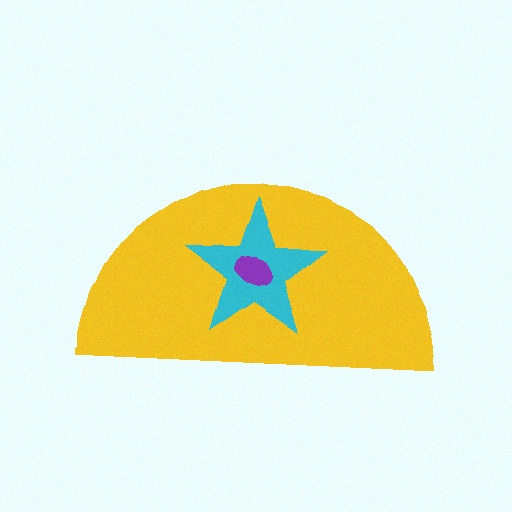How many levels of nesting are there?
3.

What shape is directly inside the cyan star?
The purple ellipse.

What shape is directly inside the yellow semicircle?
The cyan star.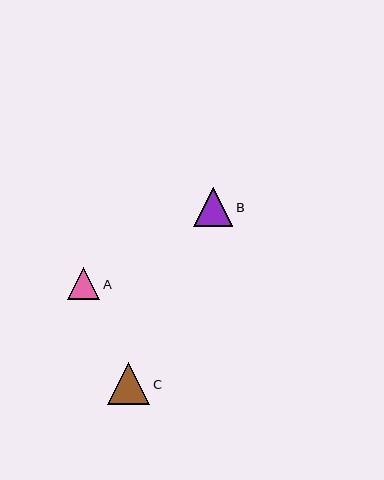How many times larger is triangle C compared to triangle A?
Triangle C is approximately 1.3 times the size of triangle A.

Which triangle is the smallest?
Triangle A is the smallest with a size of approximately 32 pixels.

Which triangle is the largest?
Triangle C is the largest with a size of approximately 42 pixels.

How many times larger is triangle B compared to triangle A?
Triangle B is approximately 1.2 times the size of triangle A.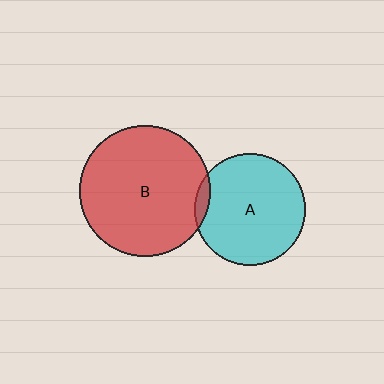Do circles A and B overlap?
Yes.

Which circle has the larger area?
Circle B (red).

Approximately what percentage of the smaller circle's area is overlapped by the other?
Approximately 5%.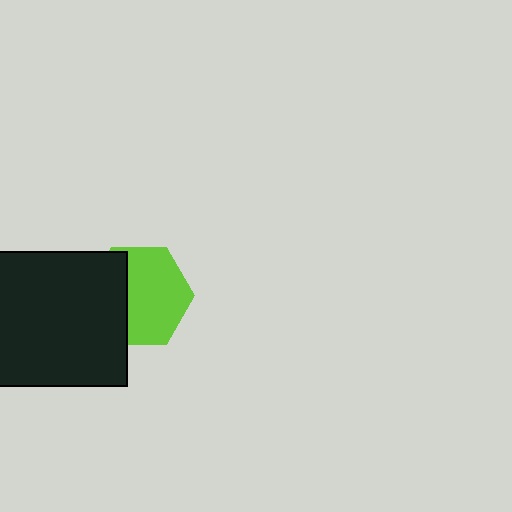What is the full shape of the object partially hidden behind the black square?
The partially hidden object is a lime hexagon.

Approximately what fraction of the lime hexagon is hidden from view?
Roughly 35% of the lime hexagon is hidden behind the black square.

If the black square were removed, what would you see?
You would see the complete lime hexagon.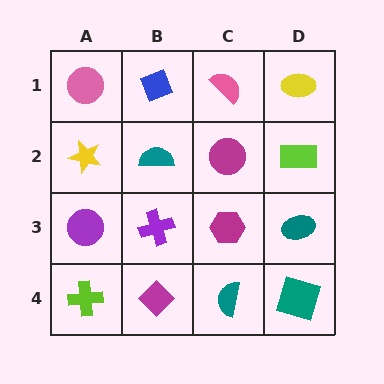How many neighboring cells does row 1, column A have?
2.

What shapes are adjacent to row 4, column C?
A magenta hexagon (row 3, column C), a magenta diamond (row 4, column B), a teal square (row 4, column D).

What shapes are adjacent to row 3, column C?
A magenta circle (row 2, column C), a teal semicircle (row 4, column C), a purple cross (row 3, column B), a teal ellipse (row 3, column D).